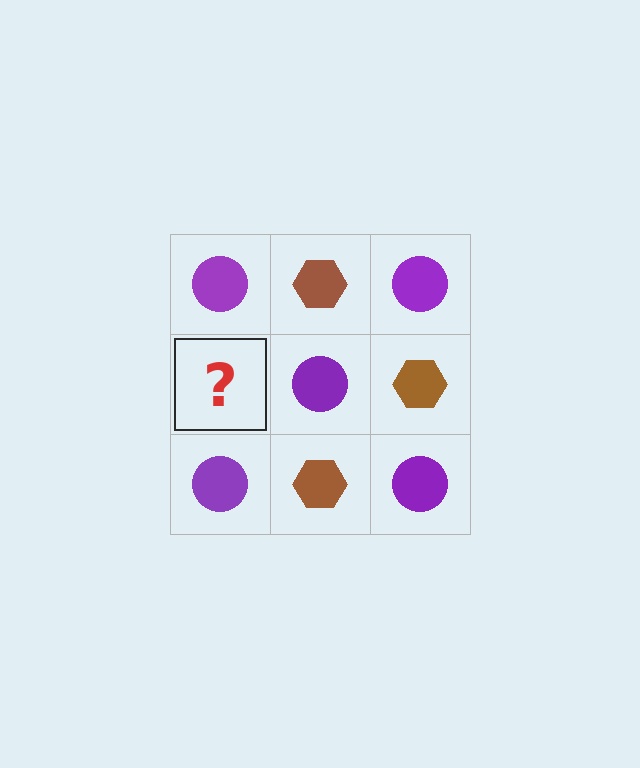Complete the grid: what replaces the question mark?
The question mark should be replaced with a brown hexagon.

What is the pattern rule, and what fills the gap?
The rule is that it alternates purple circle and brown hexagon in a checkerboard pattern. The gap should be filled with a brown hexagon.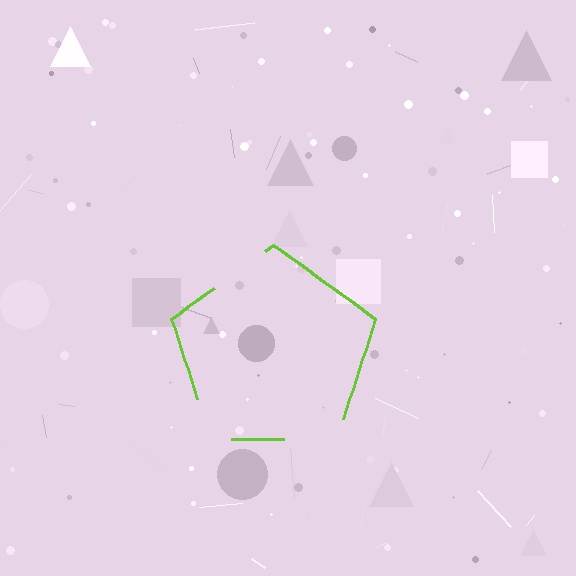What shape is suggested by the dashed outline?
The dashed outline suggests a pentagon.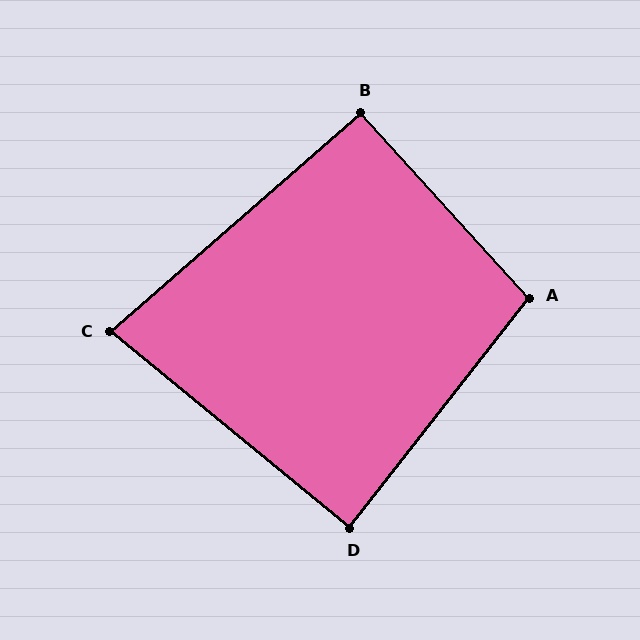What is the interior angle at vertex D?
Approximately 89 degrees (approximately right).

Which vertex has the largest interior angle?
A, at approximately 100 degrees.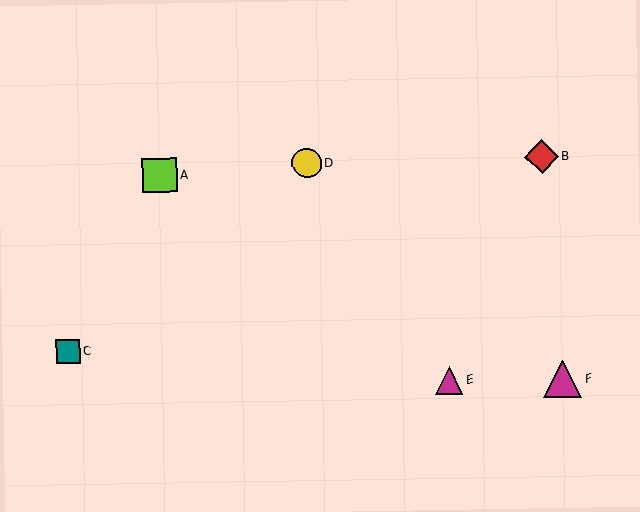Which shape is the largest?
The magenta triangle (labeled F) is the largest.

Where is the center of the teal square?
The center of the teal square is at (68, 351).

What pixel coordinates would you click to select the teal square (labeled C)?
Click at (68, 351) to select the teal square C.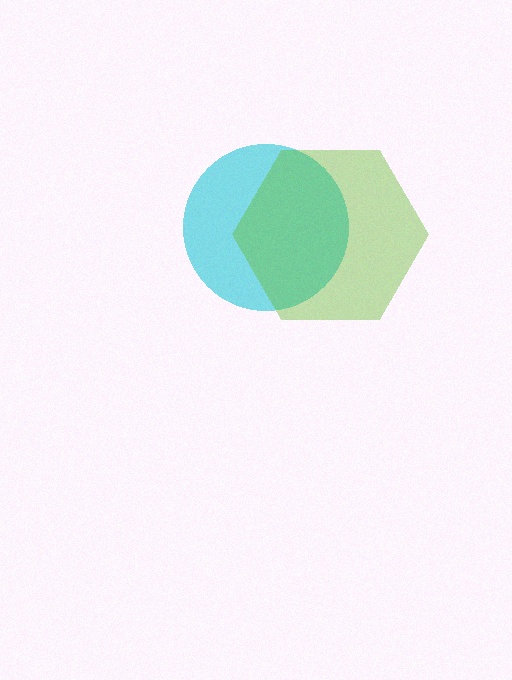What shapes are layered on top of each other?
The layered shapes are: a cyan circle, a lime hexagon.